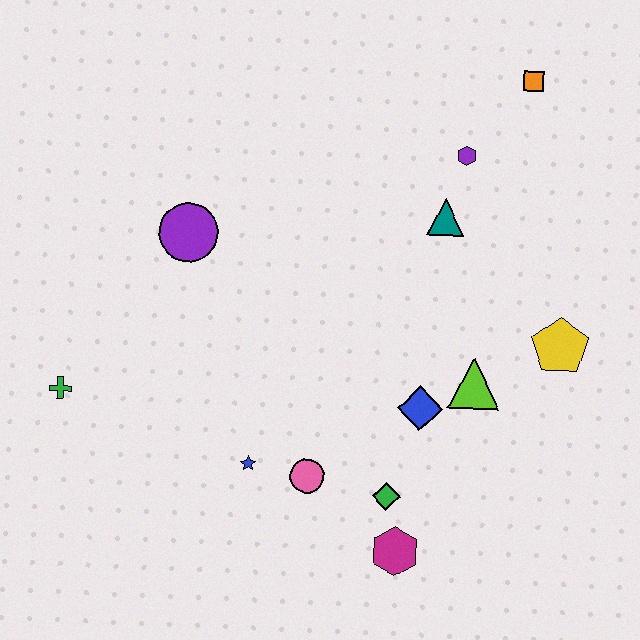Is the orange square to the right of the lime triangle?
Yes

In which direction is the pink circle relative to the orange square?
The pink circle is below the orange square.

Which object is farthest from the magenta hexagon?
The orange square is farthest from the magenta hexagon.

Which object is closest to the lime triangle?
The blue diamond is closest to the lime triangle.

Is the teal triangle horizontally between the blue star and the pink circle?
No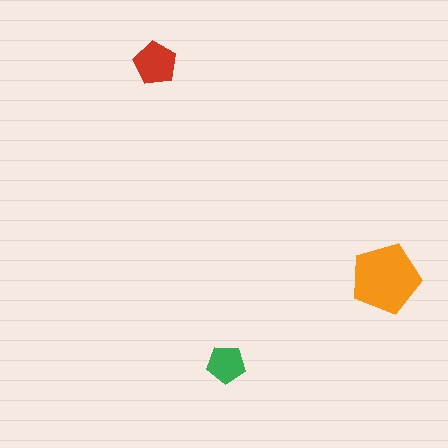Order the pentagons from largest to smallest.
the orange one, the red one, the green one.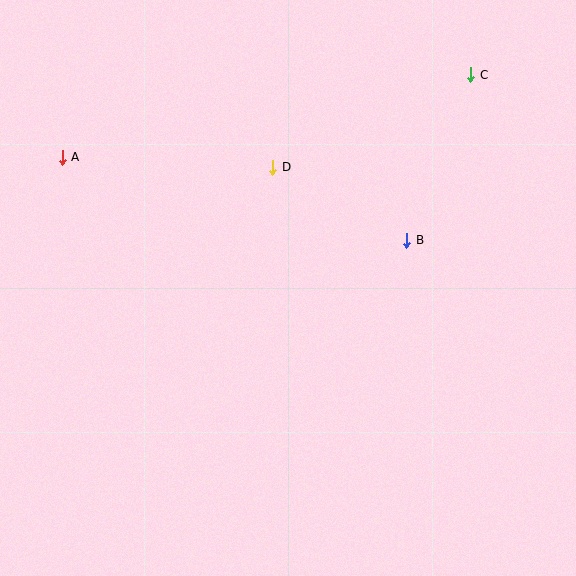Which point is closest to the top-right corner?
Point C is closest to the top-right corner.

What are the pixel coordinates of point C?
Point C is at (471, 75).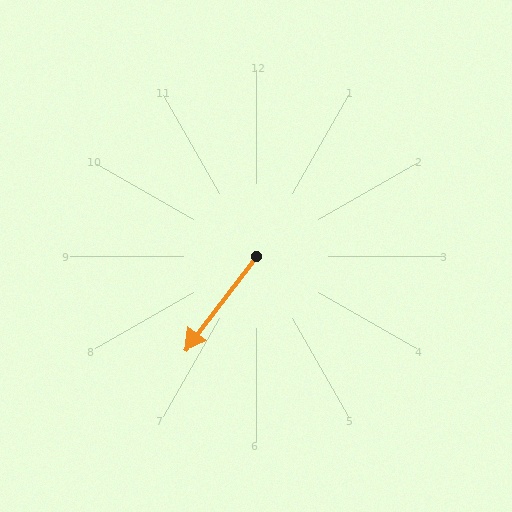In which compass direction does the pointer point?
Southwest.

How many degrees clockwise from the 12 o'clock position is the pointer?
Approximately 217 degrees.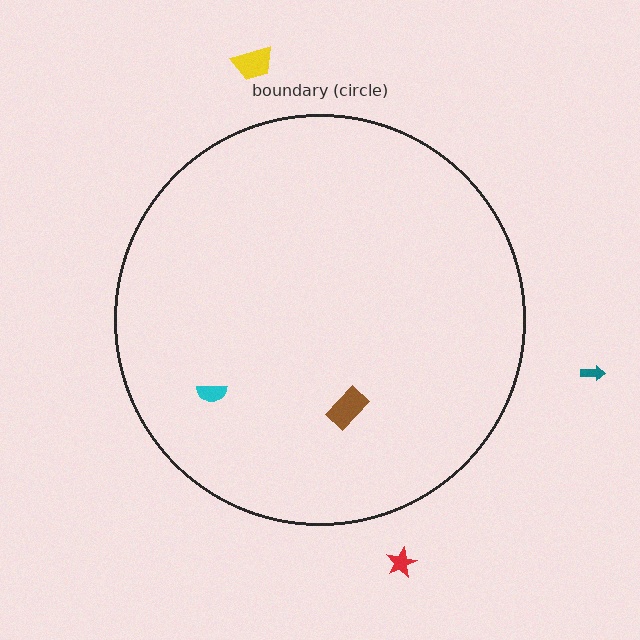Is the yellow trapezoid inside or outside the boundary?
Outside.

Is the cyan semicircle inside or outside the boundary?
Inside.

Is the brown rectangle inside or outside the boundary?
Inside.